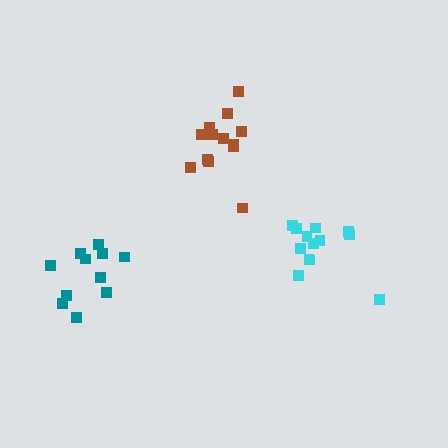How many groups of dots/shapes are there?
There are 3 groups.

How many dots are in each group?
Group 1: 13 dots, Group 2: 13 dots, Group 3: 11 dots (37 total).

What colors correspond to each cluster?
The clusters are colored: brown, cyan, teal.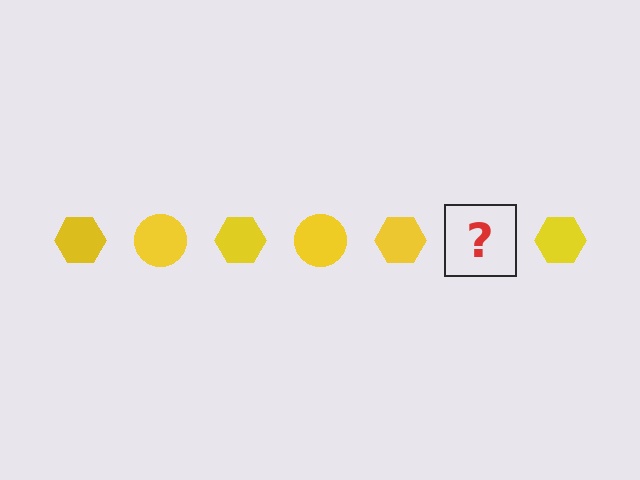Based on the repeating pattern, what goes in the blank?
The blank should be a yellow circle.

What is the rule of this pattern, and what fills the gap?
The rule is that the pattern cycles through hexagon, circle shapes in yellow. The gap should be filled with a yellow circle.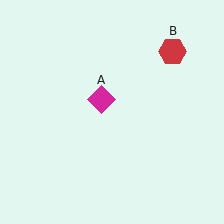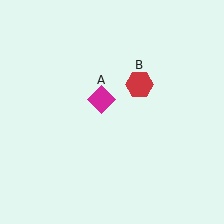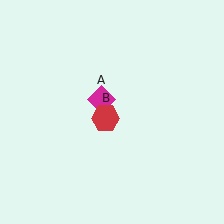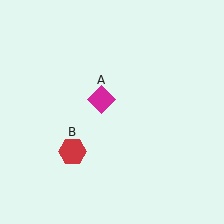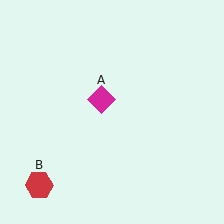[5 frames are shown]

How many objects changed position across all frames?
1 object changed position: red hexagon (object B).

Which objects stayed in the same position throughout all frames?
Magenta diamond (object A) remained stationary.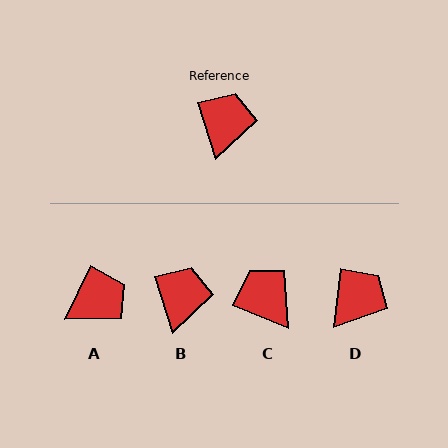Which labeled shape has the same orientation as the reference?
B.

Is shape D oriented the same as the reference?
No, it is off by about 24 degrees.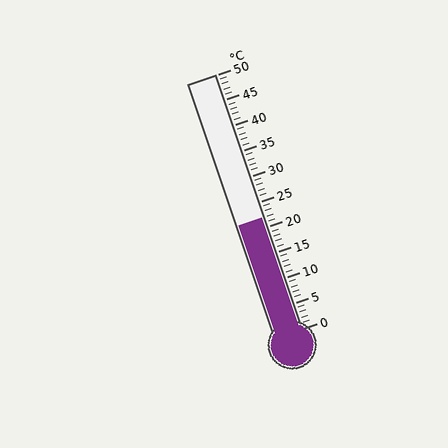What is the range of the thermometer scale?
The thermometer scale ranges from 0°C to 50°C.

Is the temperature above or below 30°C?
The temperature is below 30°C.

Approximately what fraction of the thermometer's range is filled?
The thermometer is filled to approximately 45% of its range.